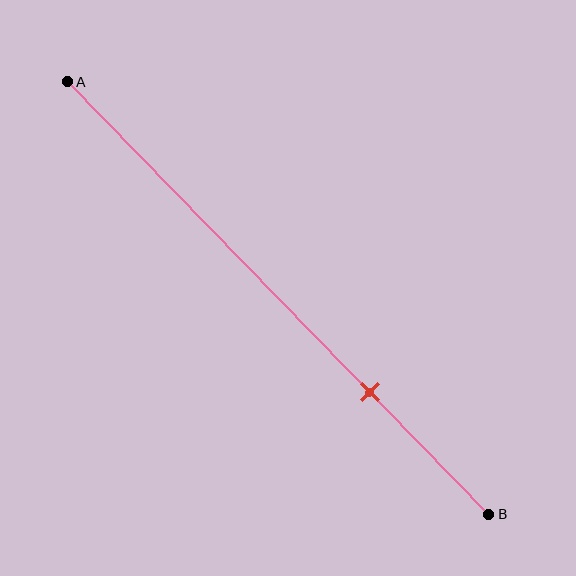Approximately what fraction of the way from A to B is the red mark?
The red mark is approximately 70% of the way from A to B.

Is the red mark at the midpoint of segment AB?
No, the mark is at about 70% from A, not at the 50% midpoint.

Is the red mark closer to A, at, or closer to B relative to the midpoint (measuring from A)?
The red mark is closer to point B than the midpoint of segment AB.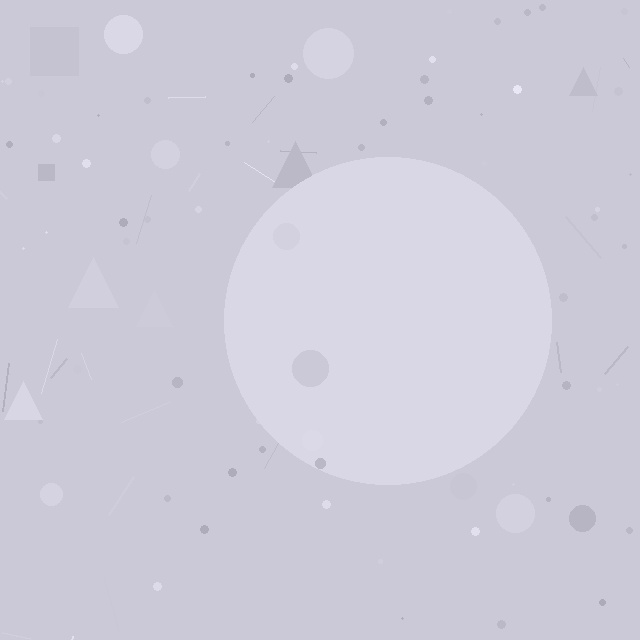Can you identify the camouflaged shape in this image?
The camouflaged shape is a circle.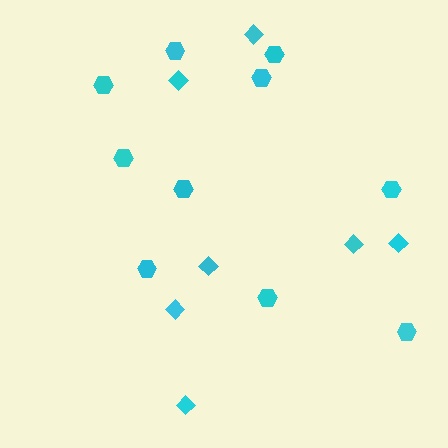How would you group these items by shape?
There are 2 groups: one group of diamonds (7) and one group of hexagons (10).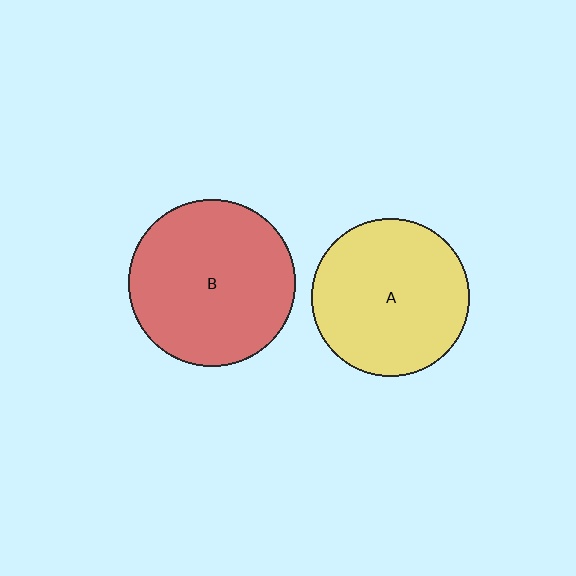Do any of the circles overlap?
No, none of the circles overlap.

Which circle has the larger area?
Circle B (red).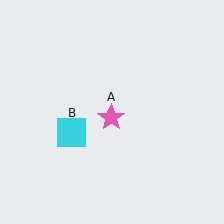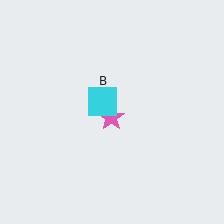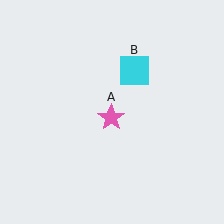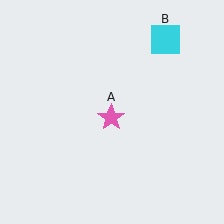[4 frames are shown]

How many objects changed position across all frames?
1 object changed position: cyan square (object B).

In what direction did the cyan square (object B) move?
The cyan square (object B) moved up and to the right.